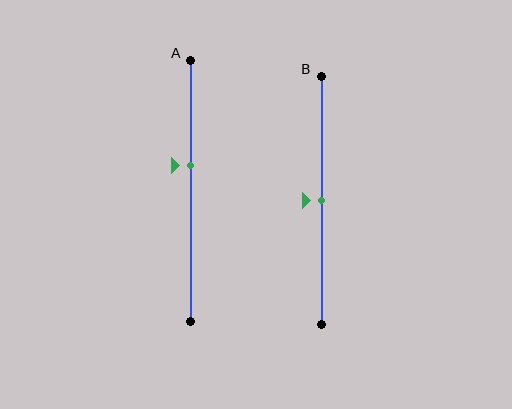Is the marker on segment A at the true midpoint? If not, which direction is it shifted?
No, the marker on segment A is shifted upward by about 10% of the segment length.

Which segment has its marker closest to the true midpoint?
Segment B has its marker closest to the true midpoint.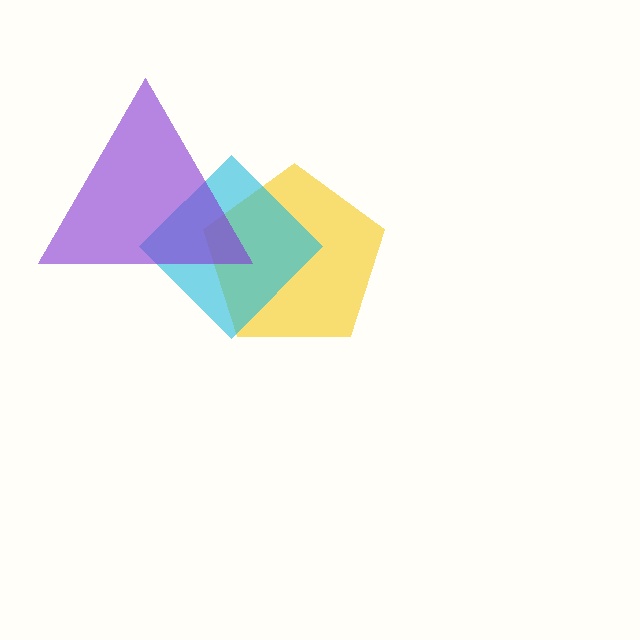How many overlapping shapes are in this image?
There are 3 overlapping shapes in the image.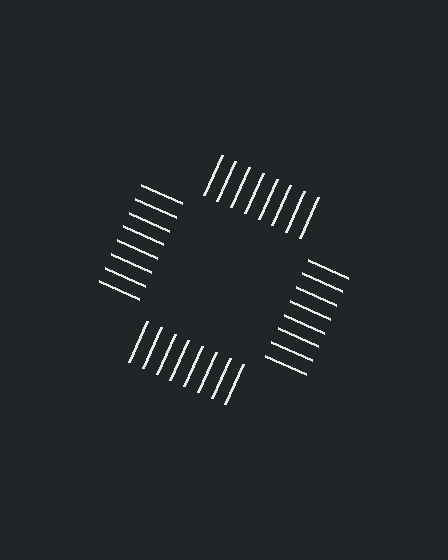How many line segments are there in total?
32 — 8 along each of the 4 edges.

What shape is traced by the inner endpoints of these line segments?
An illusory square — the line segments terminate on its edges but no continuous stroke is drawn.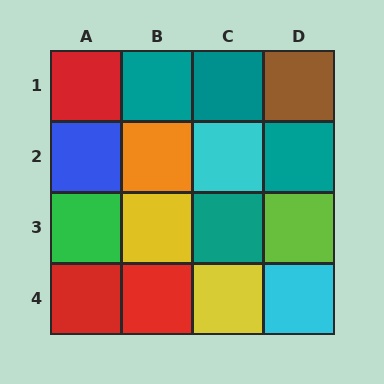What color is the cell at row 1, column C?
Teal.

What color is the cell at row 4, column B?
Red.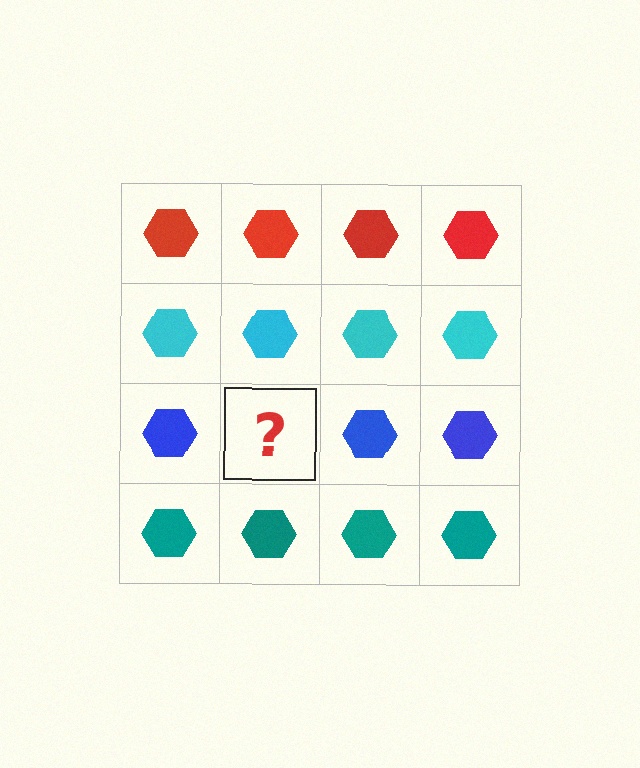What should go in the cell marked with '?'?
The missing cell should contain a blue hexagon.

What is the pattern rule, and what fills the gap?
The rule is that each row has a consistent color. The gap should be filled with a blue hexagon.